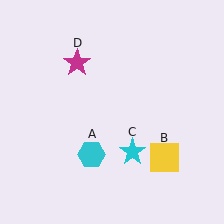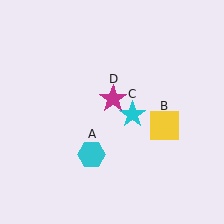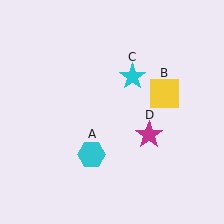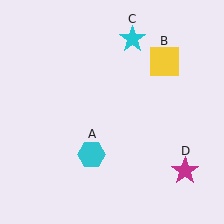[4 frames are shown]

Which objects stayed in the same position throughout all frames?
Cyan hexagon (object A) remained stationary.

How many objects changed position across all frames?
3 objects changed position: yellow square (object B), cyan star (object C), magenta star (object D).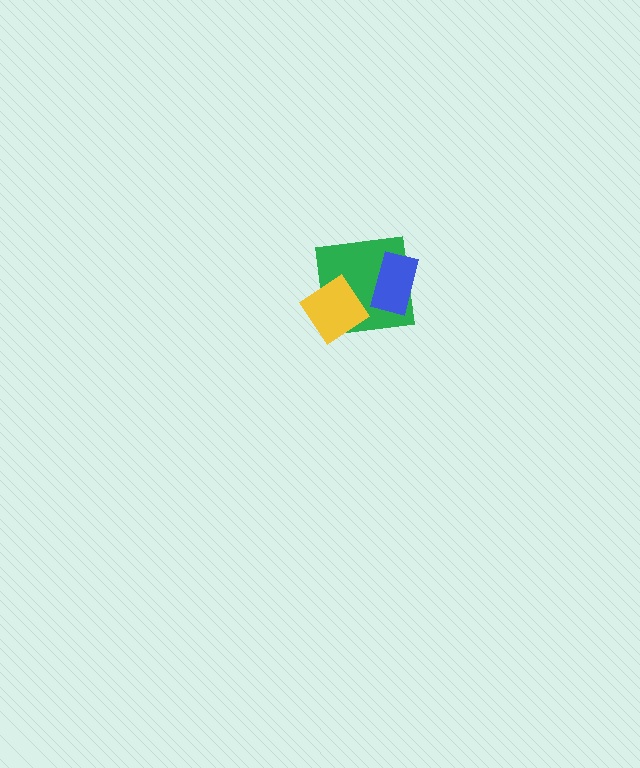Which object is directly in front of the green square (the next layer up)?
The blue rectangle is directly in front of the green square.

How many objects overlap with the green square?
2 objects overlap with the green square.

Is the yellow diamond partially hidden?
No, no other shape covers it.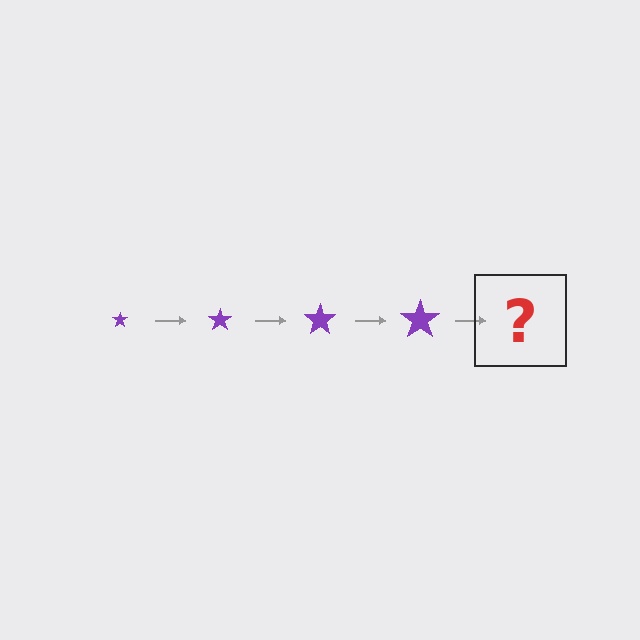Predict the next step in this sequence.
The next step is a purple star, larger than the previous one.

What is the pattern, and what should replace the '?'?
The pattern is that the star gets progressively larger each step. The '?' should be a purple star, larger than the previous one.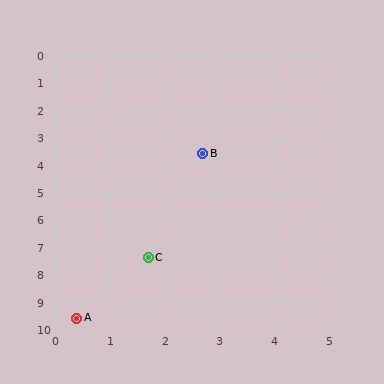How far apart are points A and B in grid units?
Points A and B are about 6.4 grid units apart.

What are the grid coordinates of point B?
Point B is at approximately (2.7, 3.6).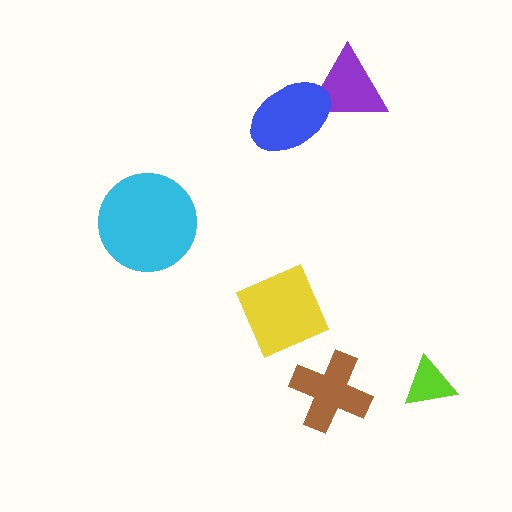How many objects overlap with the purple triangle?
1 object overlaps with the purple triangle.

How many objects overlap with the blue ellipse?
1 object overlaps with the blue ellipse.